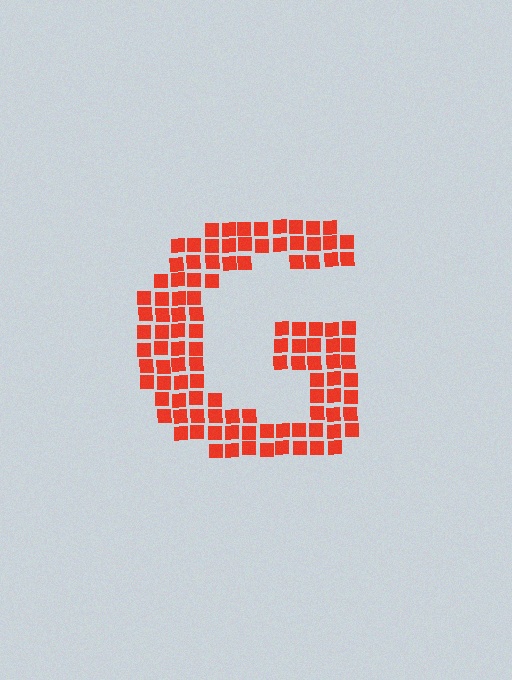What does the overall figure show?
The overall figure shows the letter G.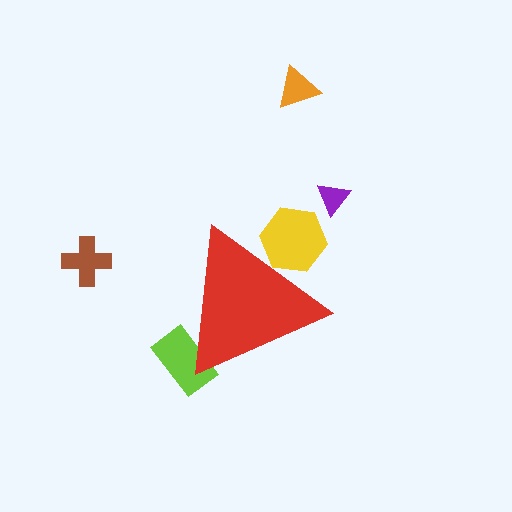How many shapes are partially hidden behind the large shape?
2 shapes are partially hidden.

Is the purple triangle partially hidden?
No, the purple triangle is fully visible.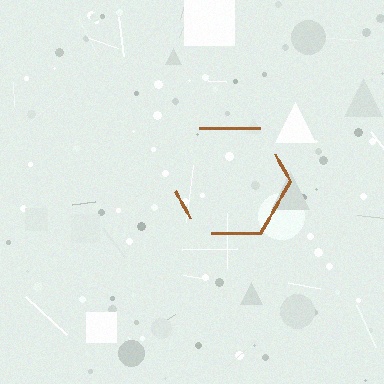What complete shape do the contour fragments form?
The contour fragments form a hexagon.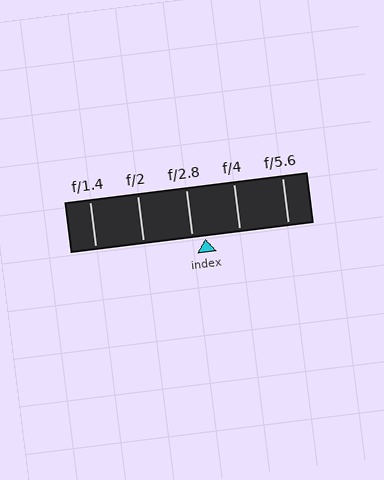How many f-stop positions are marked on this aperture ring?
There are 5 f-stop positions marked.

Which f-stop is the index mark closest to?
The index mark is closest to f/2.8.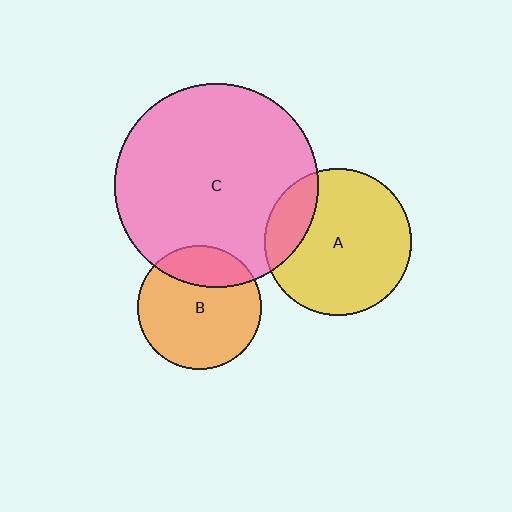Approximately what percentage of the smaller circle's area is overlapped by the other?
Approximately 25%.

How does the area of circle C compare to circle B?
Approximately 2.7 times.